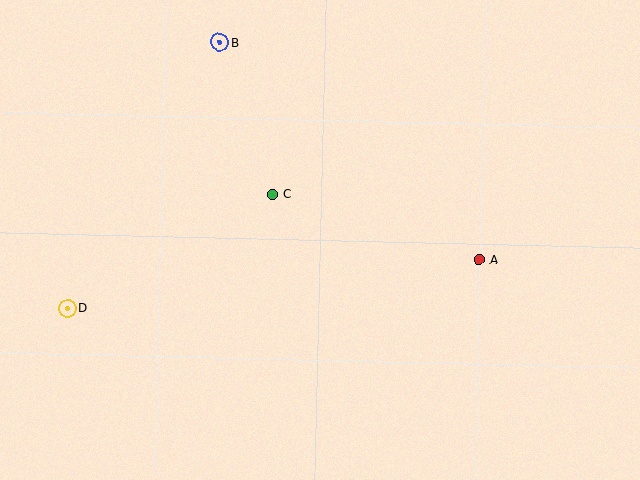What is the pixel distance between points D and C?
The distance between D and C is 234 pixels.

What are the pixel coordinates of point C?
Point C is at (272, 194).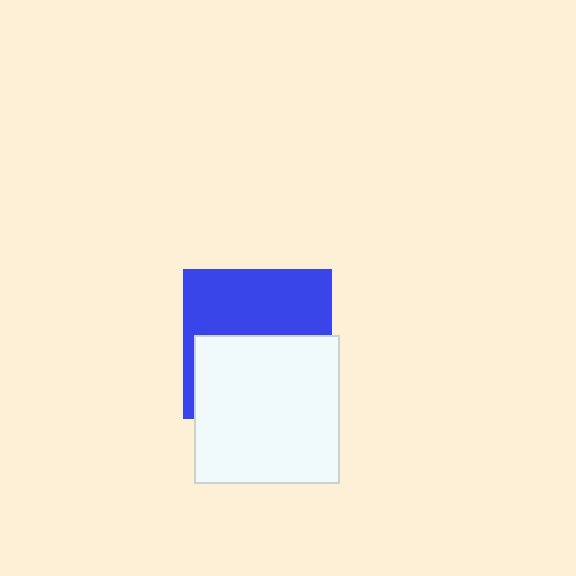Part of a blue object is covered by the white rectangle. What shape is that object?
It is a square.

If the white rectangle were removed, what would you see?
You would see the complete blue square.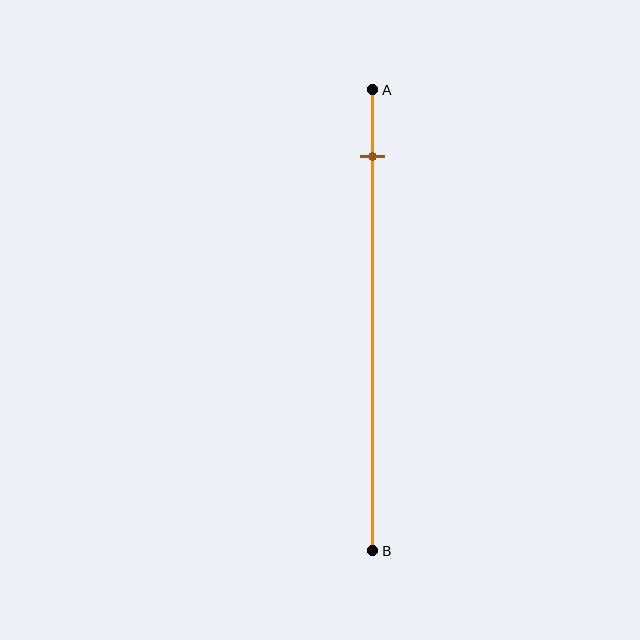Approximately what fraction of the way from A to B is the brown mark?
The brown mark is approximately 15% of the way from A to B.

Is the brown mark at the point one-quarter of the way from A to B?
No, the mark is at about 15% from A, not at the 25% one-quarter point.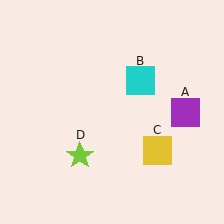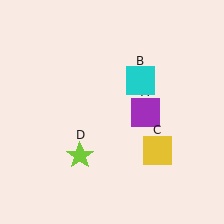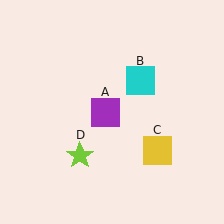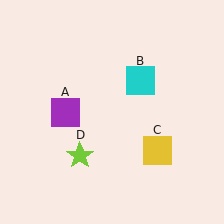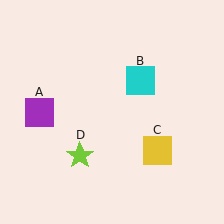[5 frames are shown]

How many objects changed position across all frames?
1 object changed position: purple square (object A).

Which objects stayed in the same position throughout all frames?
Cyan square (object B) and yellow square (object C) and lime star (object D) remained stationary.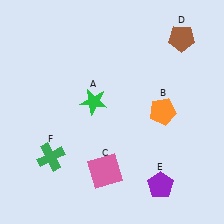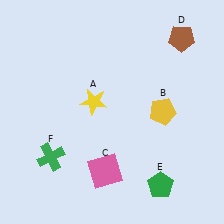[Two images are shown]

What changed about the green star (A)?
In Image 1, A is green. In Image 2, it changed to yellow.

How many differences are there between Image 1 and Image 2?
There are 3 differences between the two images.